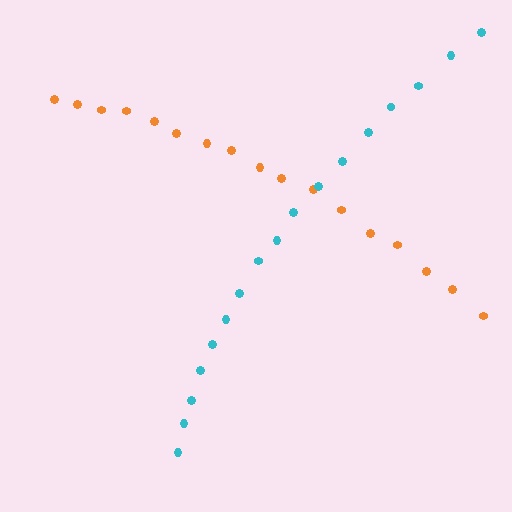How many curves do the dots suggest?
There are 2 distinct paths.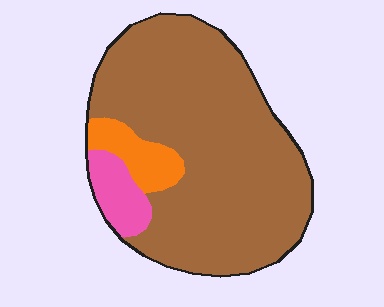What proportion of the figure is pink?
Pink covers 8% of the figure.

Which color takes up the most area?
Brown, at roughly 85%.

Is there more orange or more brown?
Brown.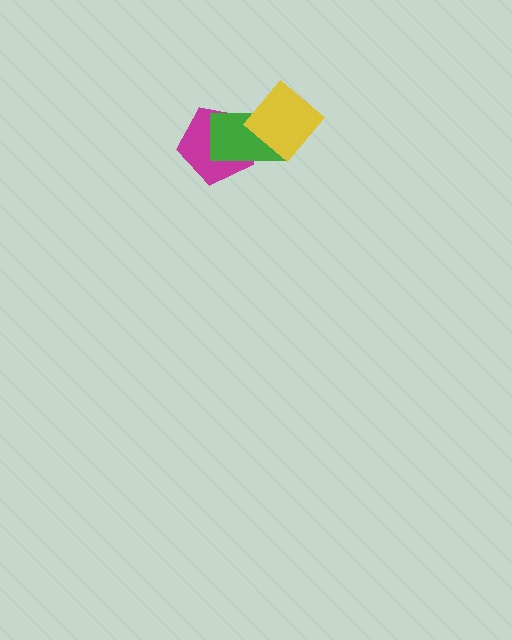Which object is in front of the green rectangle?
The yellow diamond is in front of the green rectangle.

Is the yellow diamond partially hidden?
No, no other shape covers it.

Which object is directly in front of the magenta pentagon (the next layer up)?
The green rectangle is directly in front of the magenta pentagon.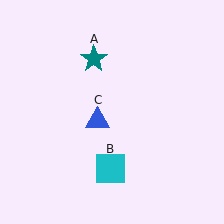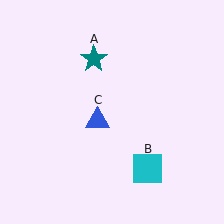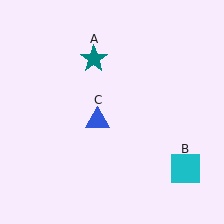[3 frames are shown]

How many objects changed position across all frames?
1 object changed position: cyan square (object B).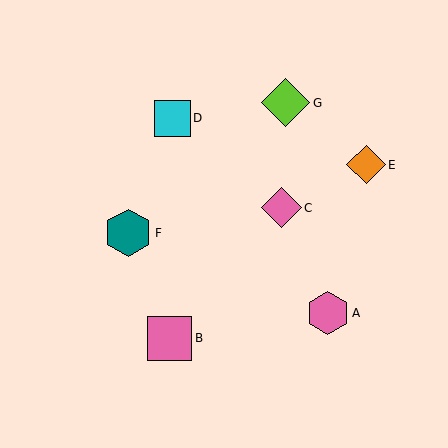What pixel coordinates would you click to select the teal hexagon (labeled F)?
Click at (128, 233) to select the teal hexagon F.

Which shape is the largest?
The lime diamond (labeled G) is the largest.